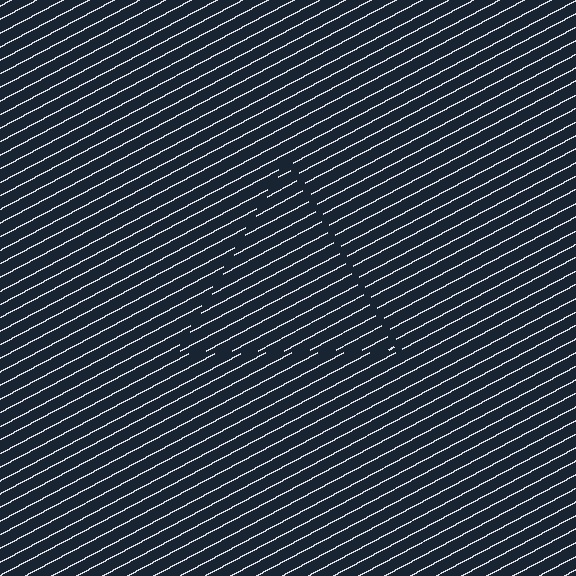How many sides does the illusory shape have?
3 sides — the line-ends trace a triangle.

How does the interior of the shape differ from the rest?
The interior of the shape contains the same grating, shifted by half a period — the contour is defined by the phase discontinuity where line-ends from the inner and outer gratings abut.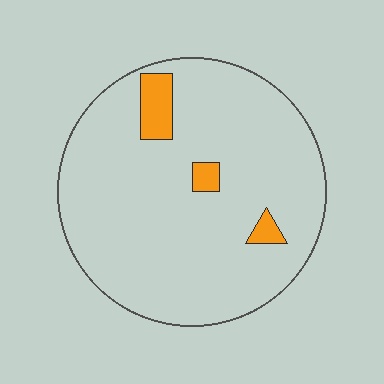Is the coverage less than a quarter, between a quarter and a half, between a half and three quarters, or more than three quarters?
Less than a quarter.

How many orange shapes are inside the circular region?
3.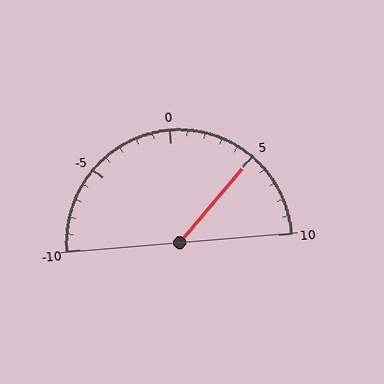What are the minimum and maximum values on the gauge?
The gauge ranges from -10 to 10.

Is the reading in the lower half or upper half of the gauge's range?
The reading is in the upper half of the range (-10 to 10).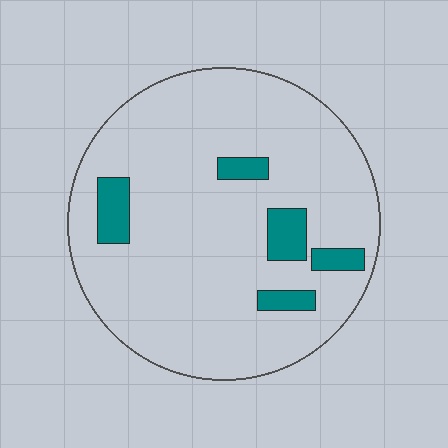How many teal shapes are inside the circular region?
5.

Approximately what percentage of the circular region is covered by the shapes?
Approximately 10%.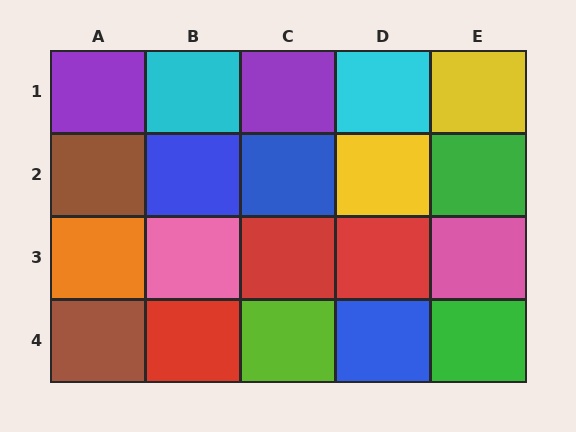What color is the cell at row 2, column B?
Blue.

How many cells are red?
3 cells are red.